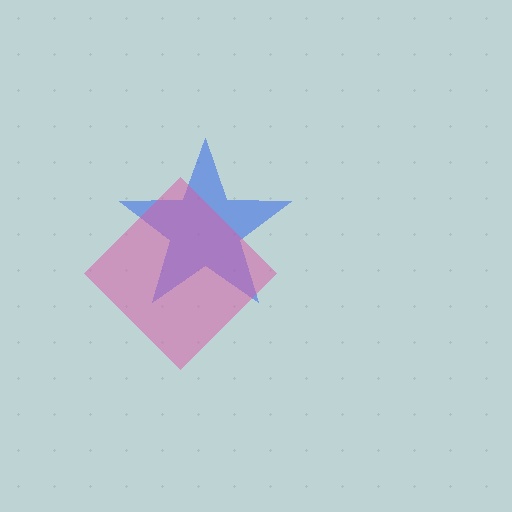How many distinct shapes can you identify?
There are 2 distinct shapes: a blue star, a pink diamond.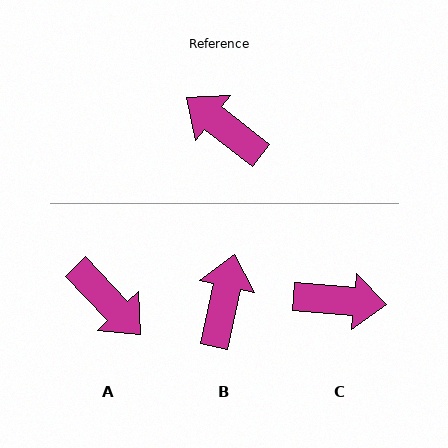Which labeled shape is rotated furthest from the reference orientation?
A, about 172 degrees away.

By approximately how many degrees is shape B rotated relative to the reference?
Approximately 65 degrees clockwise.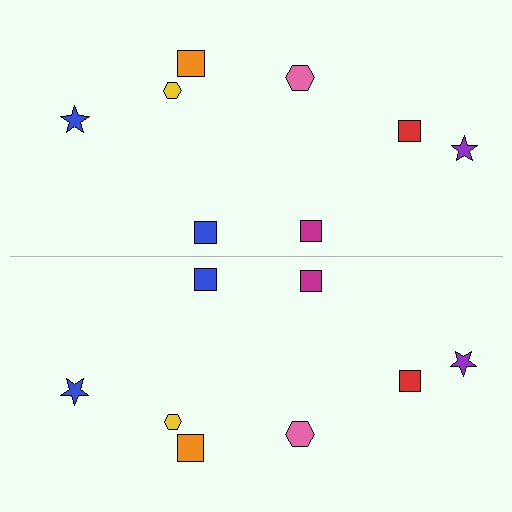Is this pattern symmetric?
Yes, this pattern has bilateral (reflection) symmetry.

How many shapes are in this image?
There are 16 shapes in this image.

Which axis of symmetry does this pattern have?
The pattern has a horizontal axis of symmetry running through the center of the image.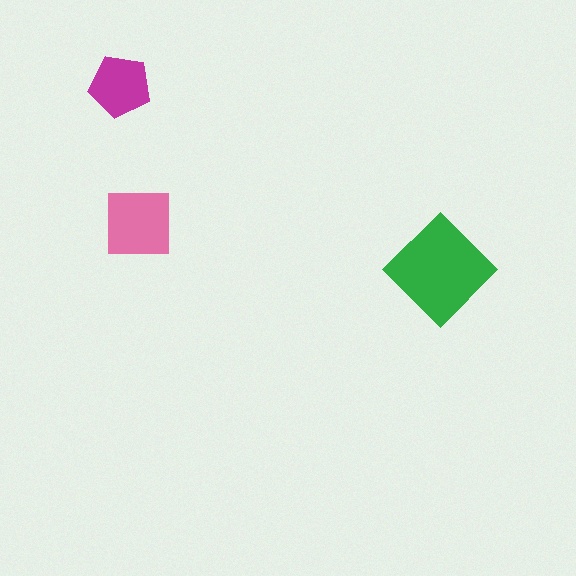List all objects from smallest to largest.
The magenta pentagon, the pink square, the green diamond.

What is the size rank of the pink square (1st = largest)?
2nd.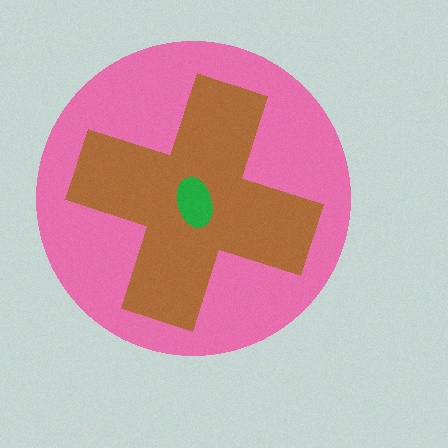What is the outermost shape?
The pink circle.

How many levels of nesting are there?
3.